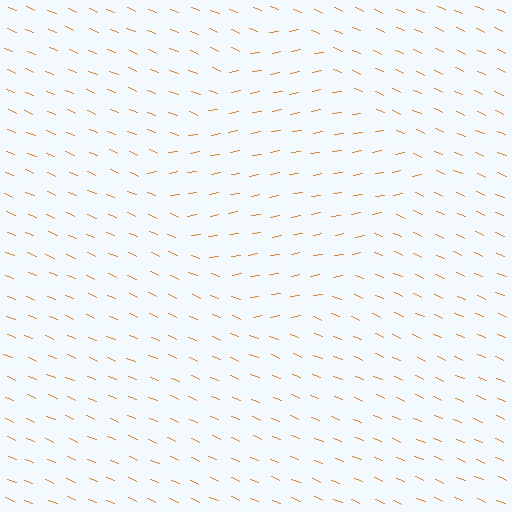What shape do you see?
I see a diamond.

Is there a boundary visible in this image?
Yes, there is a texture boundary formed by a change in line orientation.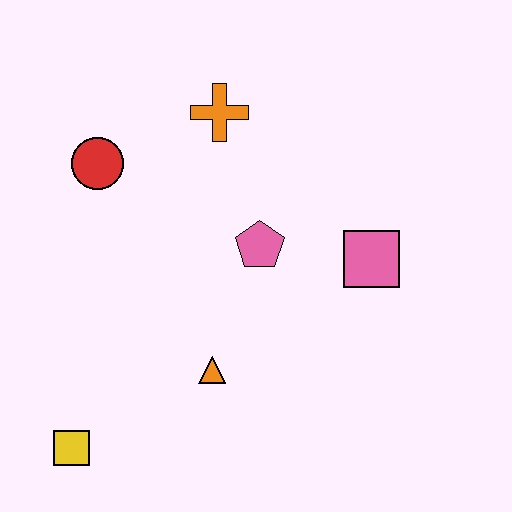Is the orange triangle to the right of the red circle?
Yes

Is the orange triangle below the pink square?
Yes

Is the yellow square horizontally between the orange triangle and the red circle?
No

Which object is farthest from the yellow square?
The orange cross is farthest from the yellow square.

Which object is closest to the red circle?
The orange cross is closest to the red circle.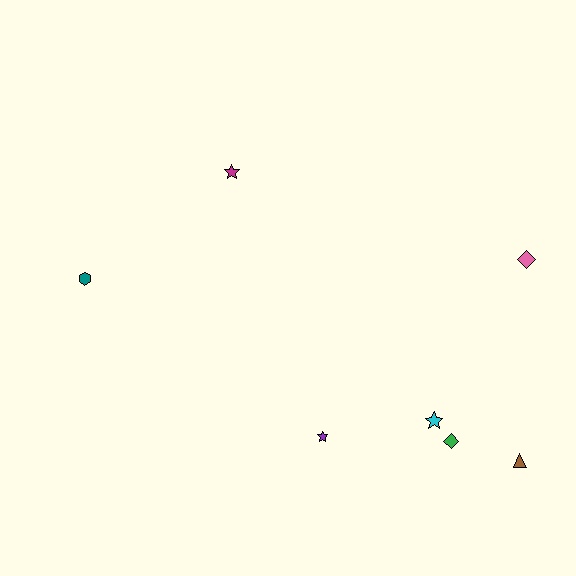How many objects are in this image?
There are 7 objects.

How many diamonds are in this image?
There are 2 diamonds.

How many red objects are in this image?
There are no red objects.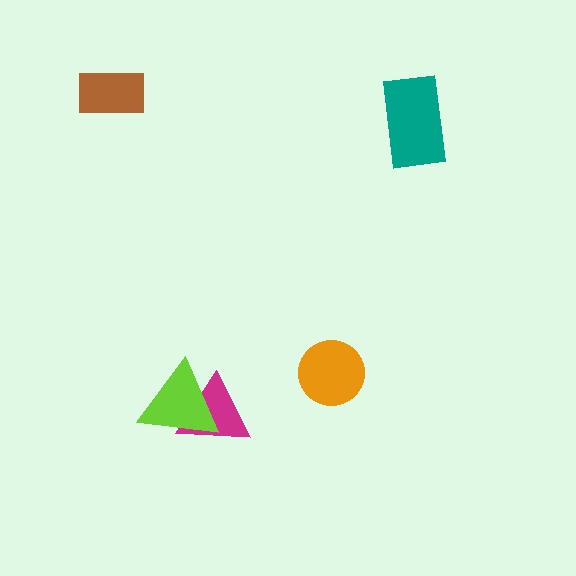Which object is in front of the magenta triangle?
The lime triangle is in front of the magenta triangle.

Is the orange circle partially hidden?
No, no other shape covers it.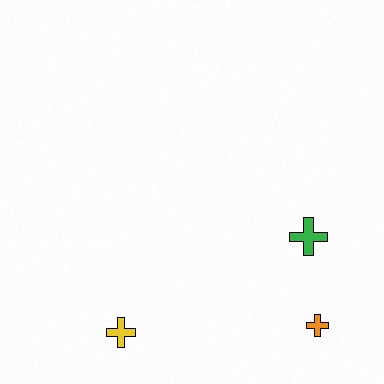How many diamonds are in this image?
There are no diamonds.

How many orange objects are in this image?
There is 1 orange object.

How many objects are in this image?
There are 3 objects.